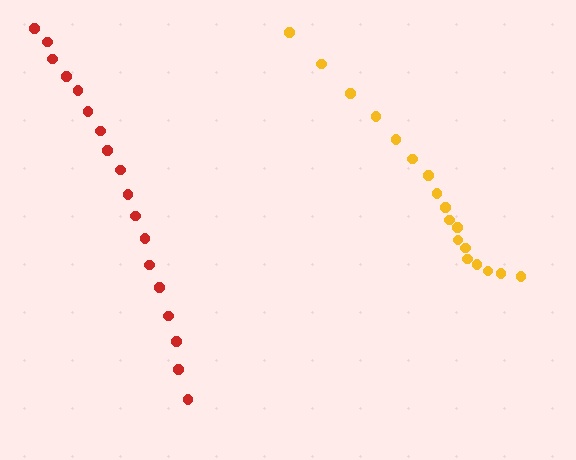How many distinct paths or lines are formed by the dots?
There are 2 distinct paths.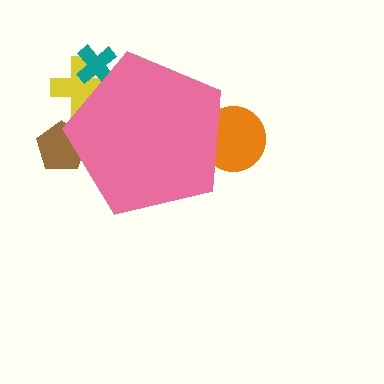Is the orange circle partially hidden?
Yes, the orange circle is partially hidden behind the pink pentagon.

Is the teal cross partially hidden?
Yes, the teal cross is partially hidden behind the pink pentagon.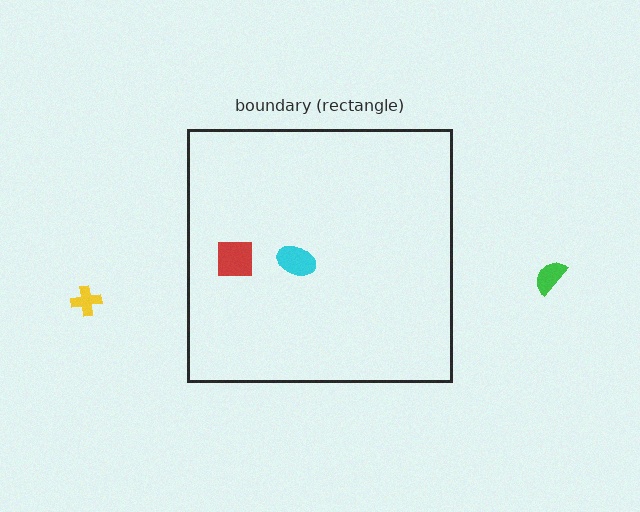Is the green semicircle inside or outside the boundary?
Outside.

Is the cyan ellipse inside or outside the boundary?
Inside.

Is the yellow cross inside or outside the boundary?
Outside.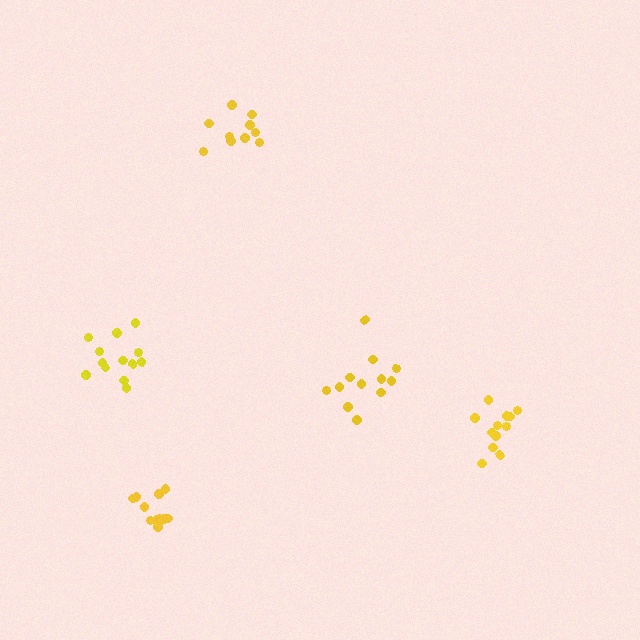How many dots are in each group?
Group 1: 12 dots, Group 2: 10 dots, Group 3: 13 dots, Group 4: 12 dots, Group 5: 12 dots (59 total).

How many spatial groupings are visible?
There are 5 spatial groupings.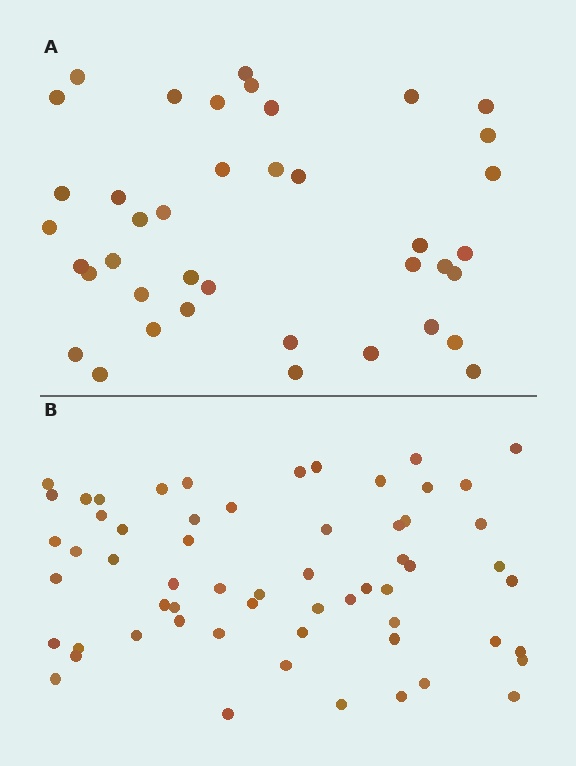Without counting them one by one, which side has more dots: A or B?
Region B (the bottom region) has more dots.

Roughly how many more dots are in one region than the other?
Region B has approximately 20 more dots than region A.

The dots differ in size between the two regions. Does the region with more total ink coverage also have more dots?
No. Region A has more total ink coverage because its dots are larger, but region B actually contains more individual dots. Total area can be misleading — the number of items is what matters here.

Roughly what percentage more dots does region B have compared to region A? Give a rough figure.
About 50% more.